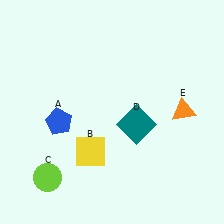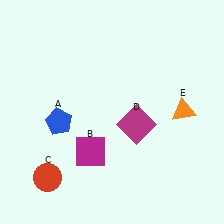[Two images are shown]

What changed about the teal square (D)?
In Image 1, D is teal. In Image 2, it changed to magenta.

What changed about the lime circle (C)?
In Image 1, C is lime. In Image 2, it changed to red.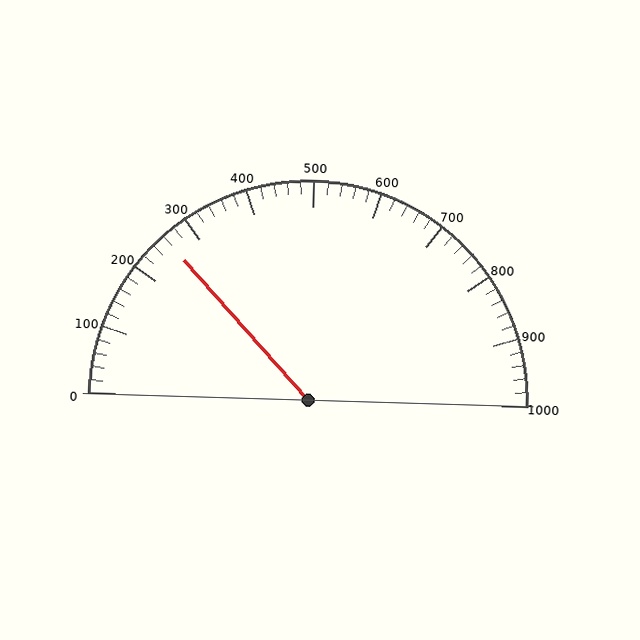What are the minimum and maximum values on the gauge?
The gauge ranges from 0 to 1000.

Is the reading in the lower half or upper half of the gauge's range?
The reading is in the lower half of the range (0 to 1000).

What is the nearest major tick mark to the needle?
The nearest major tick mark is 300.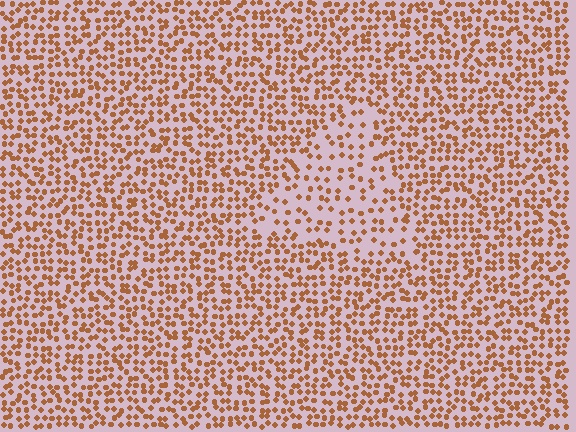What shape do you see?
I see a triangle.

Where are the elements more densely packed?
The elements are more densely packed outside the triangle boundary.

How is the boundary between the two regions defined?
The boundary is defined by a change in element density (approximately 1.9x ratio). All elements are the same color, size, and shape.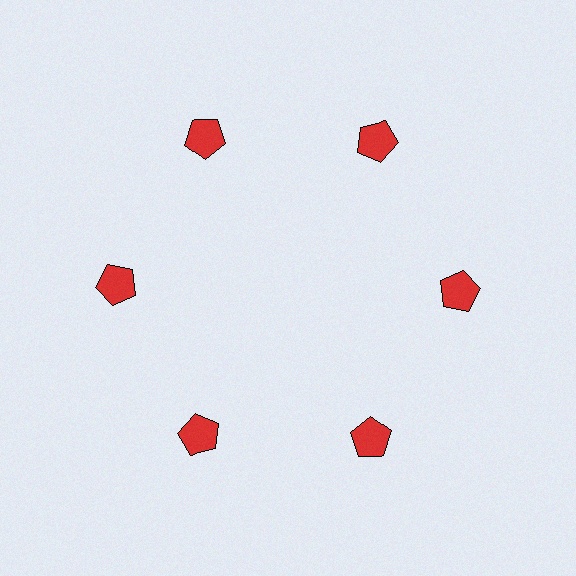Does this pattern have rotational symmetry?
Yes, this pattern has 6-fold rotational symmetry. It looks the same after rotating 60 degrees around the center.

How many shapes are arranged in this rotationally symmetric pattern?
There are 6 shapes, arranged in 6 groups of 1.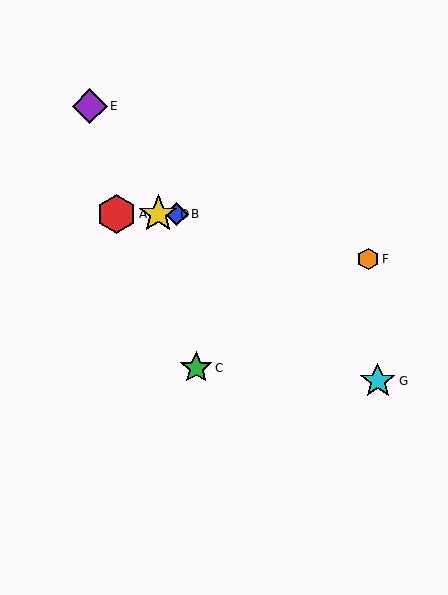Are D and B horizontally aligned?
Yes, both are at y≈214.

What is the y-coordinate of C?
Object C is at y≈368.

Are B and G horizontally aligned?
No, B is at y≈214 and G is at y≈381.